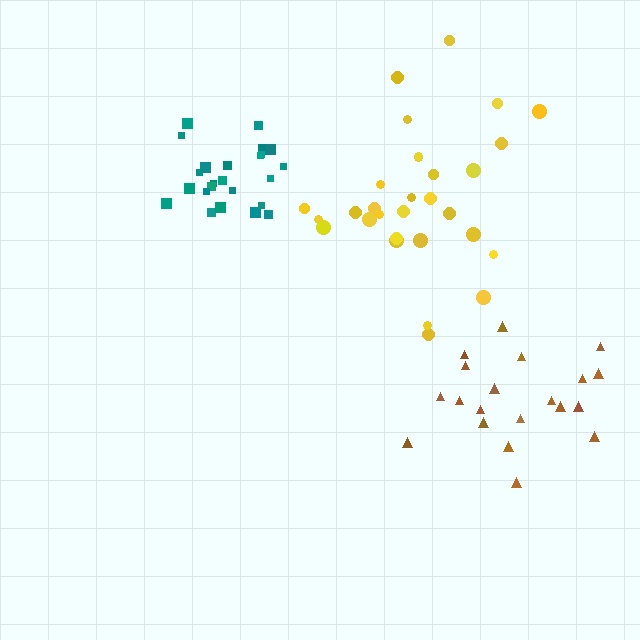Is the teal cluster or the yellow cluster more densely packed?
Teal.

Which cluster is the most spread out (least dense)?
Yellow.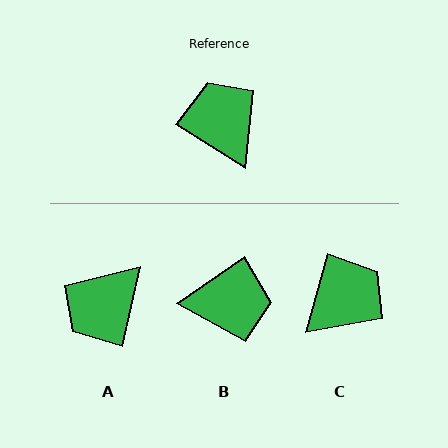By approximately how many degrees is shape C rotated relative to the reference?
Approximately 73 degrees clockwise.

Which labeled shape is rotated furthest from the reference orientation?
B, about 113 degrees away.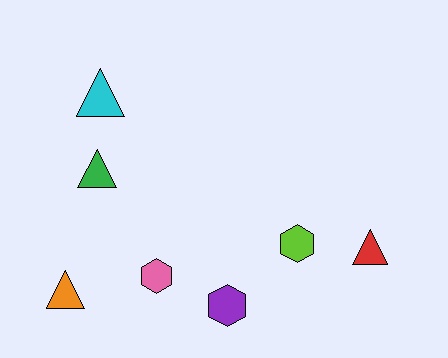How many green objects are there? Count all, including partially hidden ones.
There is 1 green object.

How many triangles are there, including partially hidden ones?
There are 4 triangles.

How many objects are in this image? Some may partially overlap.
There are 7 objects.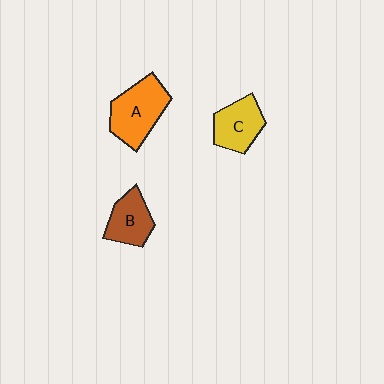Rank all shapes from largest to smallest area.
From largest to smallest: A (orange), C (yellow), B (brown).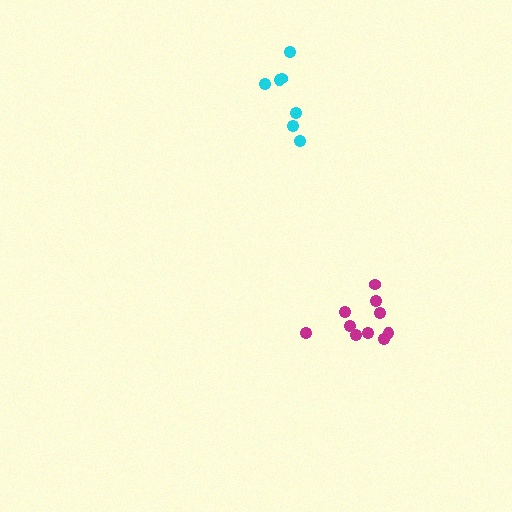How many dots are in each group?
Group 1: 10 dots, Group 2: 7 dots (17 total).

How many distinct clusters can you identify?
There are 2 distinct clusters.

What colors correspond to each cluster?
The clusters are colored: magenta, cyan.